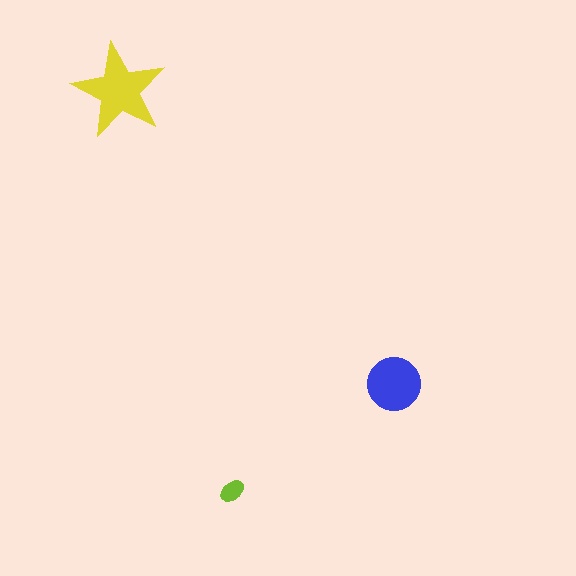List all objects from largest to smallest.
The yellow star, the blue circle, the lime ellipse.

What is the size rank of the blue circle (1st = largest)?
2nd.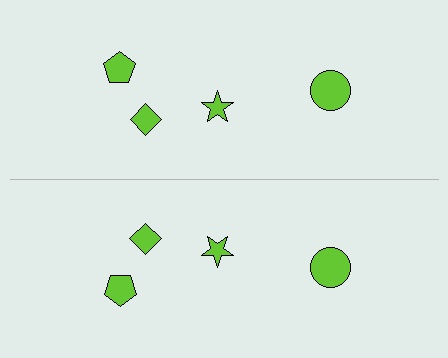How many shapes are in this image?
There are 8 shapes in this image.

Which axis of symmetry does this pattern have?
The pattern has a horizontal axis of symmetry running through the center of the image.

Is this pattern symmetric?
Yes, this pattern has bilateral (reflection) symmetry.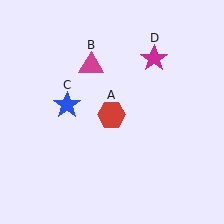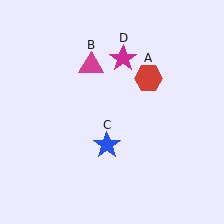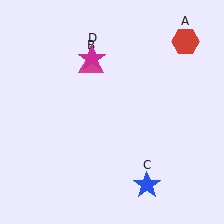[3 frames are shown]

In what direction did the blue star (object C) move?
The blue star (object C) moved down and to the right.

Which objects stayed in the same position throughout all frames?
Magenta triangle (object B) remained stationary.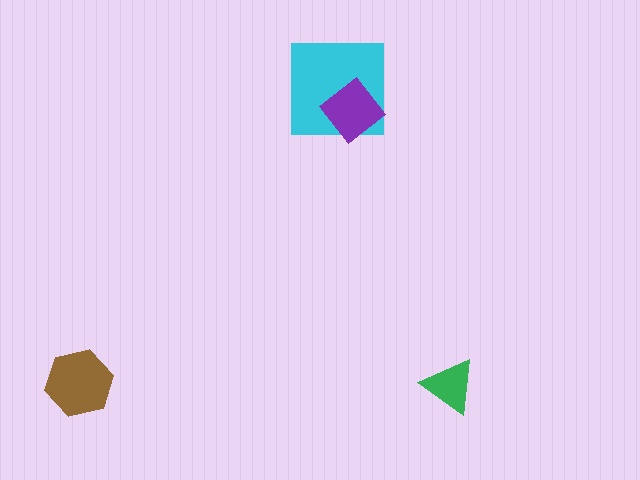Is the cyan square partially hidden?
Yes, it is partially covered by another shape.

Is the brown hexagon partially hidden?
No, no other shape covers it.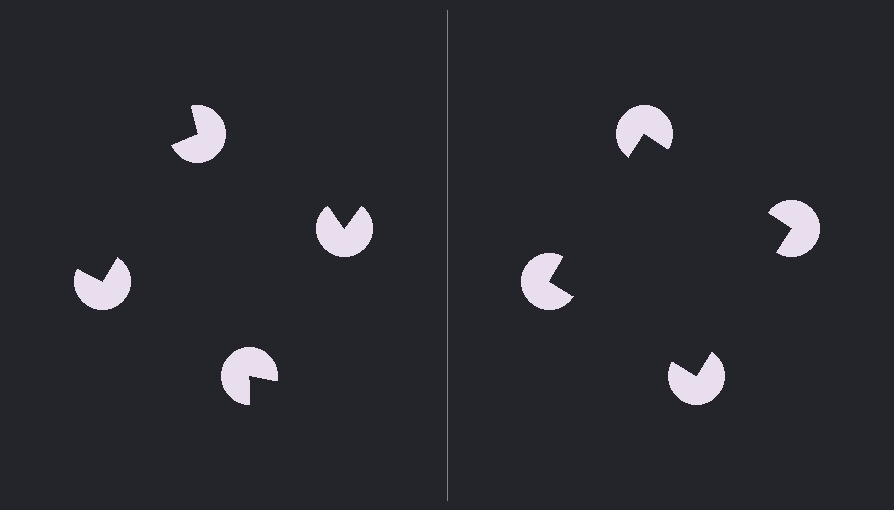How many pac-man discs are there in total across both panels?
8 — 4 on each side.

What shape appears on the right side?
An illusory square.